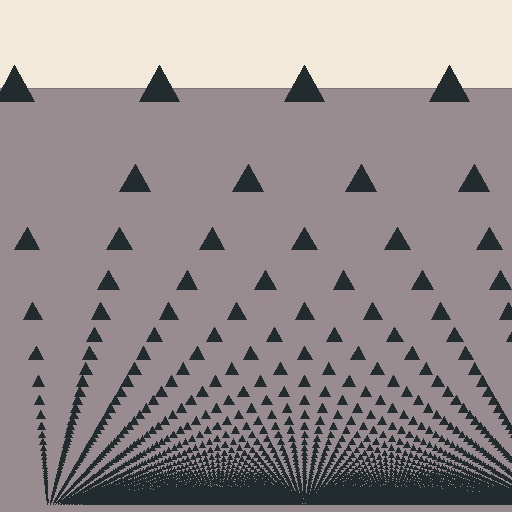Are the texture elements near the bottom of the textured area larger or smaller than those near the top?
Smaller. The gradient is inverted — elements near the bottom are smaller and denser.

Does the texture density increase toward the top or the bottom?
Density increases toward the bottom.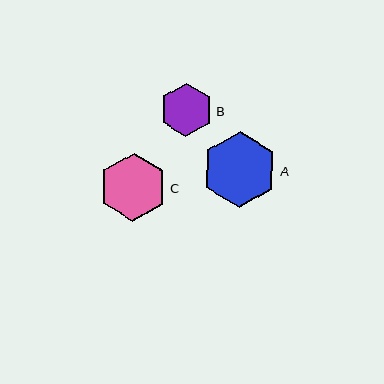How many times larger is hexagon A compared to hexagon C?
Hexagon A is approximately 1.1 times the size of hexagon C.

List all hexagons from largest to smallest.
From largest to smallest: A, C, B.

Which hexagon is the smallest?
Hexagon B is the smallest with a size of approximately 53 pixels.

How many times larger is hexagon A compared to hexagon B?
Hexagon A is approximately 1.4 times the size of hexagon B.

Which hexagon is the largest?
Hexagon A is the largest with a size of approximately 76 pixels.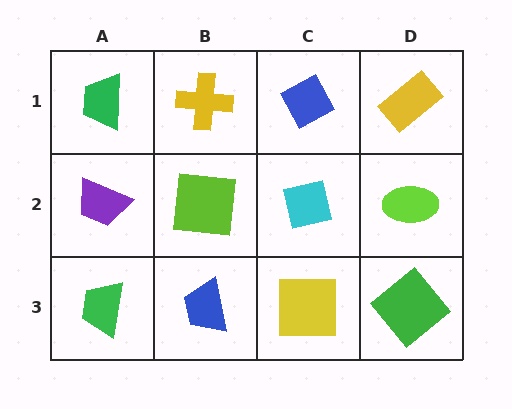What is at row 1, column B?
A yellow cross.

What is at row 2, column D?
A lime ellipse.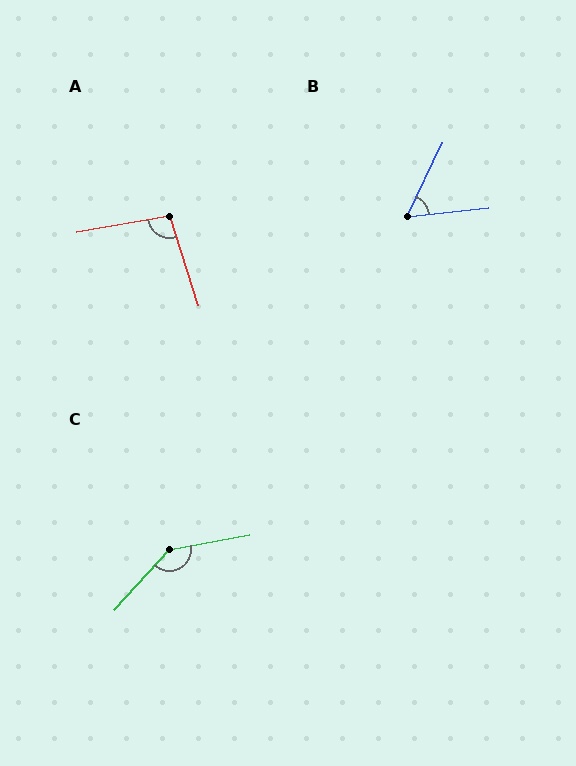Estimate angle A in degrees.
Approximately 98 degrees.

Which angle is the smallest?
B, at approximately 58 degrees.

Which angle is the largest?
C, at approximately 143 degrees.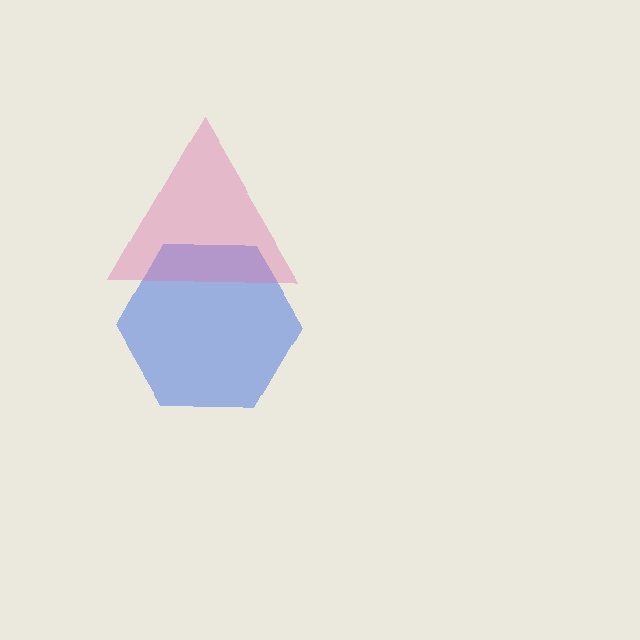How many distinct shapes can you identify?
There are 2 distinct shapes: a blue hexagon, a pink triangle.